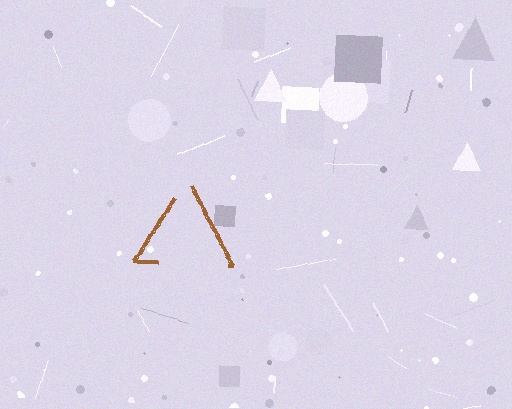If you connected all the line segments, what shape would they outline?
They would outline a triangle.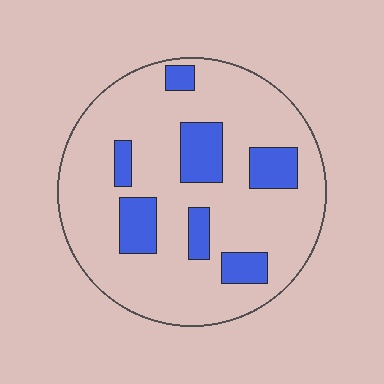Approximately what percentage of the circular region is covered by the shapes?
Approximately 20%.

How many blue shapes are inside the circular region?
7.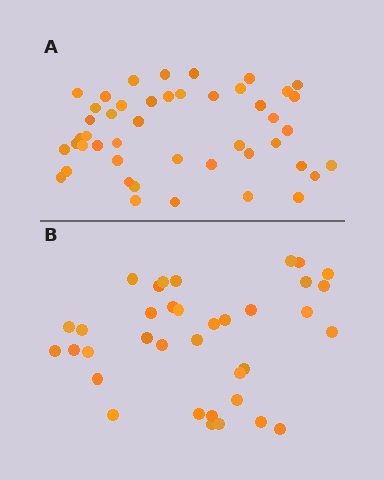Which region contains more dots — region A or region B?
Region A (the top region) has more dots.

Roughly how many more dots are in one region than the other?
Region A has roughly 10 or so more dots than region B.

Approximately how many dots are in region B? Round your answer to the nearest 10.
About 40 dots. (The exact count is 36, which rounds to 40.)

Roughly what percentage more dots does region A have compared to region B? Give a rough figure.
About 30% more.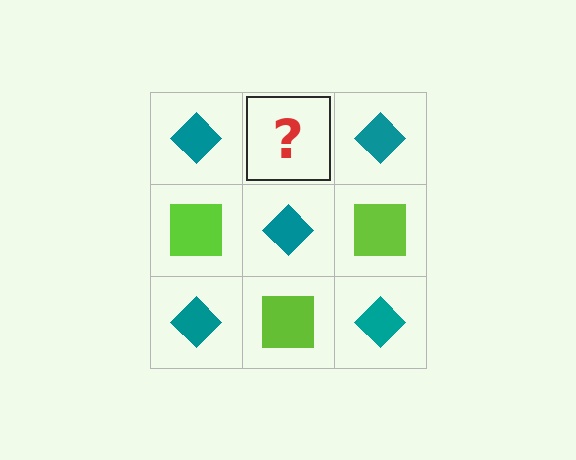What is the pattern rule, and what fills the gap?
The rule is that it alternates teal diamond and lime square in a checkerboard pattern. The gap should be filled with a lime square.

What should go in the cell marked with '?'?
The missing cell should contain a lime square.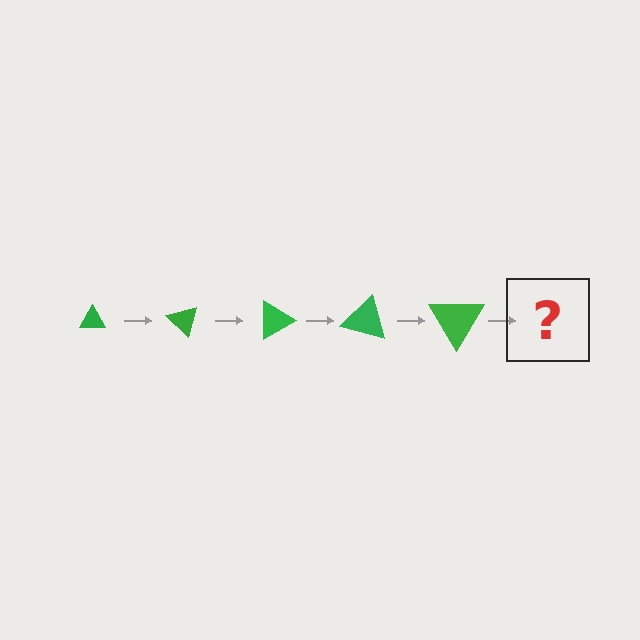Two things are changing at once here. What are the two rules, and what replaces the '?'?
The two rules are that the triangle grows larger each step and it rotates 45 degrees each step. The '?' should be a triangle, larger than the previous one and rotated 225 degrees from the start.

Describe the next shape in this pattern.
It should be a triangle, larger than the previous one and rotated 225 degrees from the start.